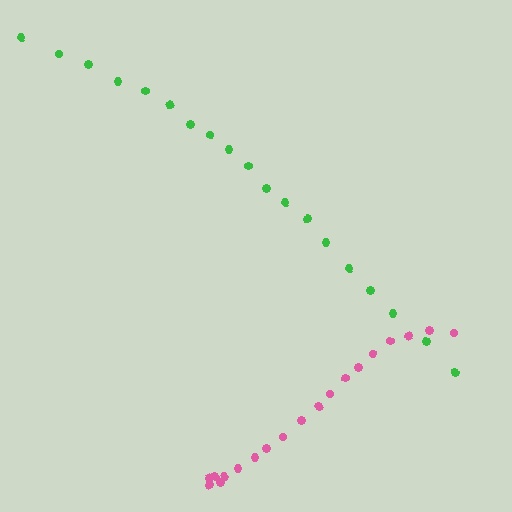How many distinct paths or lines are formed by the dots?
There are 2 distinct paths.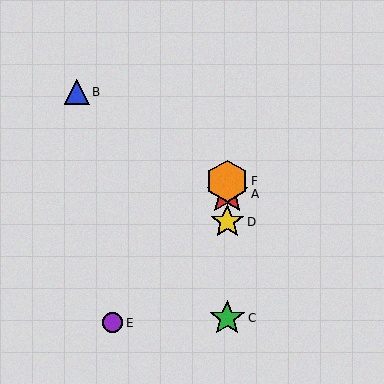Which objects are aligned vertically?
Objects A, C, D, F are aligned vertically.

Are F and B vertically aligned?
No, F is at x≈227 and B is at x≈77.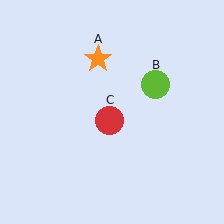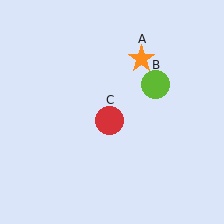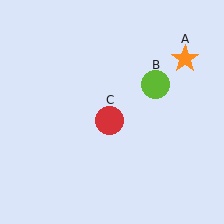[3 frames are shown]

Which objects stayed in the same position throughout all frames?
Lime circle (object B) and red circle (object C) remained stationary.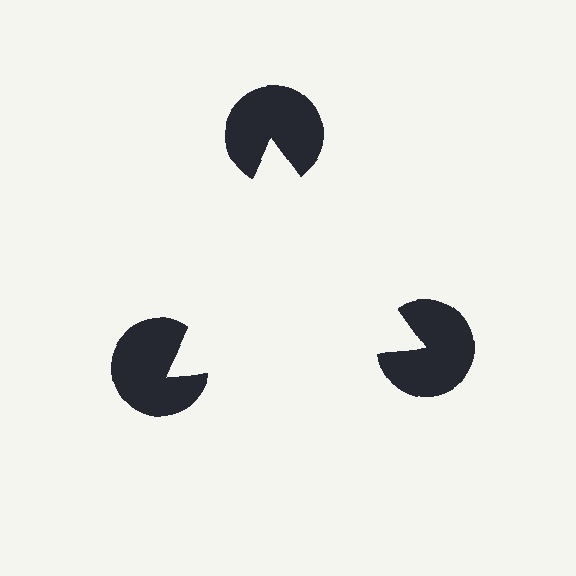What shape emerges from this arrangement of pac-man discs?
An illusory triangle — its edges are inferred from the aligned wedge cuts in the pac-man discs, not physically drawn.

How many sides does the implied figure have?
3 sides.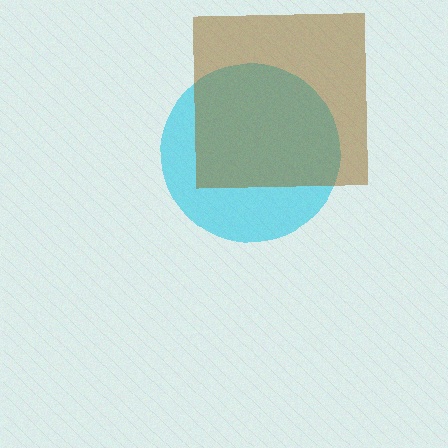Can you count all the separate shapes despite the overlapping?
Yes, there are 2 separate shapes.